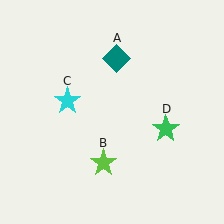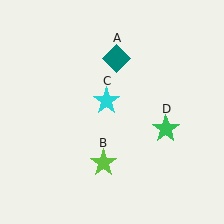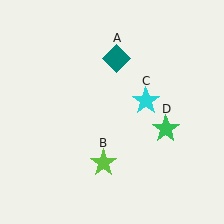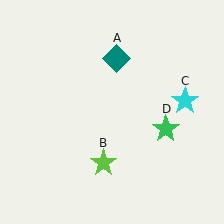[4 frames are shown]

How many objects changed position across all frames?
1 object changed position: cyan star (object C).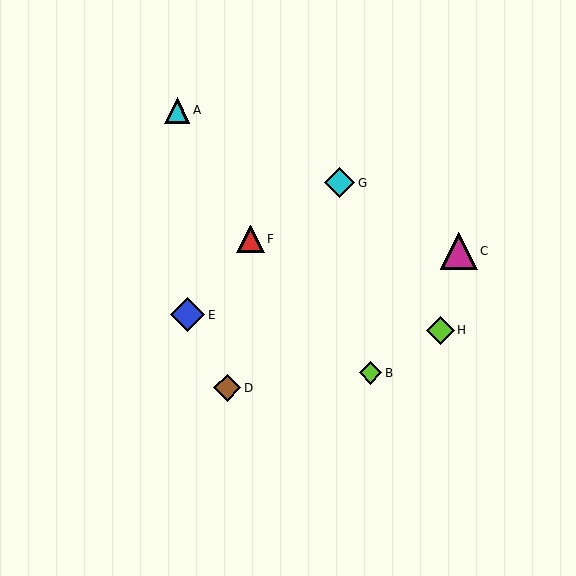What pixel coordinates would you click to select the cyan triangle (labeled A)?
Click at (177, 110) to select the cyan triangle A.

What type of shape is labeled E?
Shape E is a blue diamond.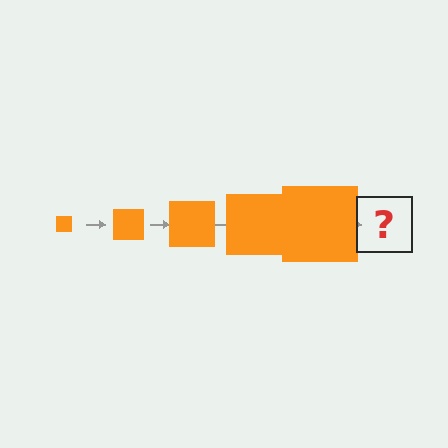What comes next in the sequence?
The next element should be an orange square, larger than the previous one.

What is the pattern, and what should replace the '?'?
The pattern is that the square gets progressively larger each step. The '?' should be an orange square, larger than the previous one.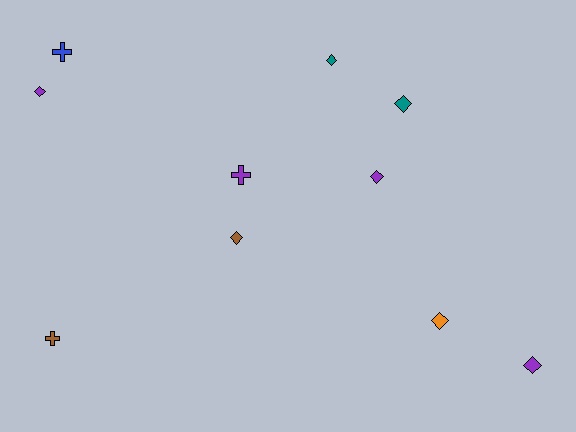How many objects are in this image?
There are 10 objects.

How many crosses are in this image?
There are 3 crosses.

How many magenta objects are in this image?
There are no magenta objects.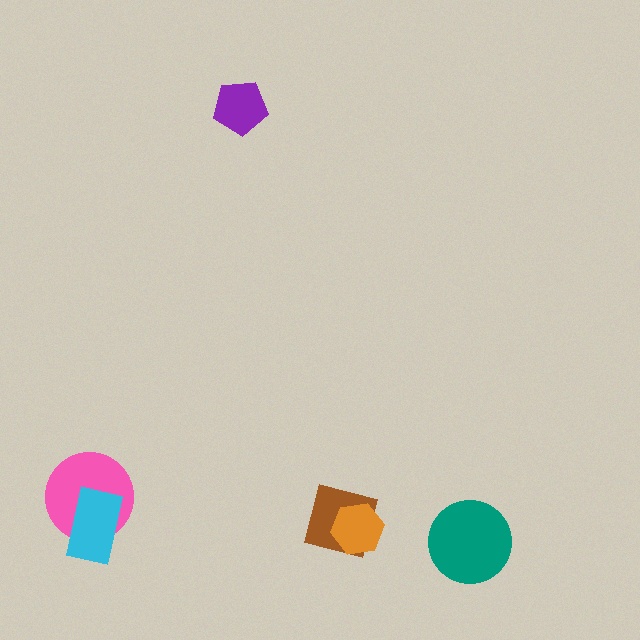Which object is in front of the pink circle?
The cyan rectangle is in front of the pink circle.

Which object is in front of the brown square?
The orange hexagon is in front of the brown square.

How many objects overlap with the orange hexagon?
1 object overlaps with the orange hexagon.